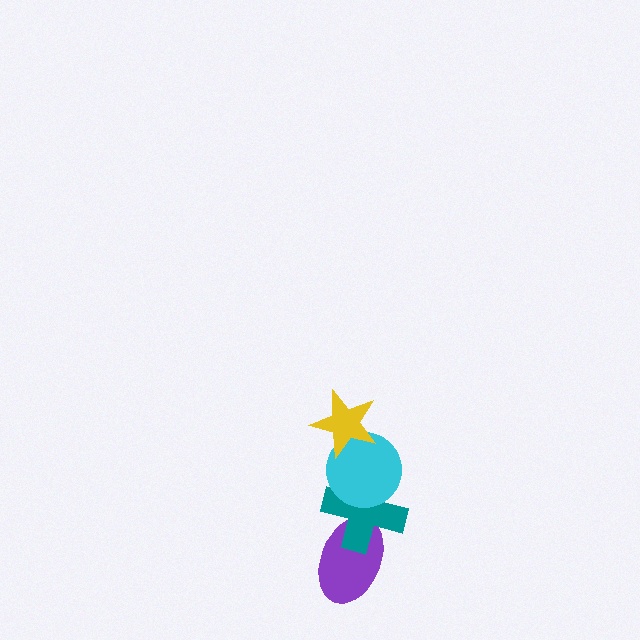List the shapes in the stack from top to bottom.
From top to bottom: the yellow star, the cyan circle, the teal cross, the purple ellipse.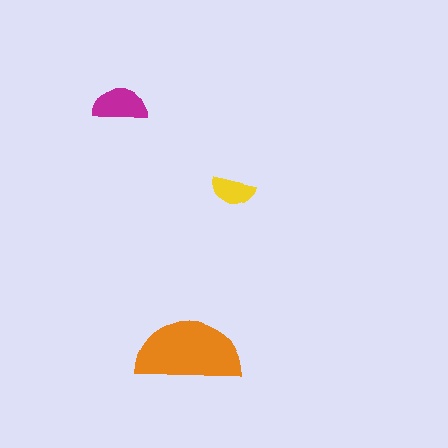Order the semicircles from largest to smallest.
the orange one, the magenta one, the yellow one.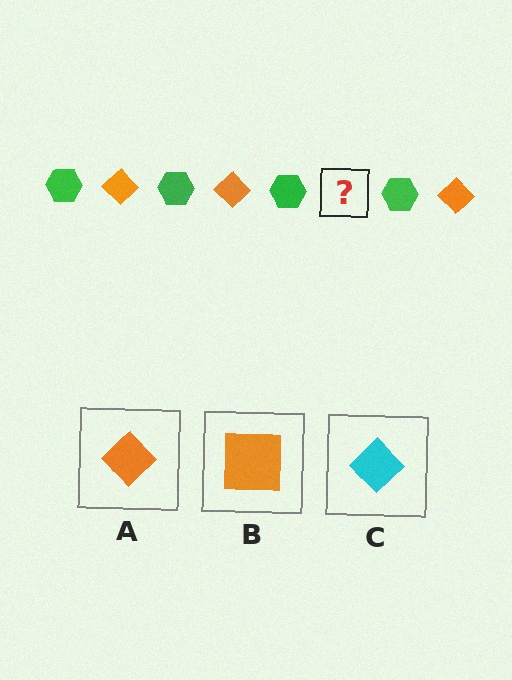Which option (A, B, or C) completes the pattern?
A.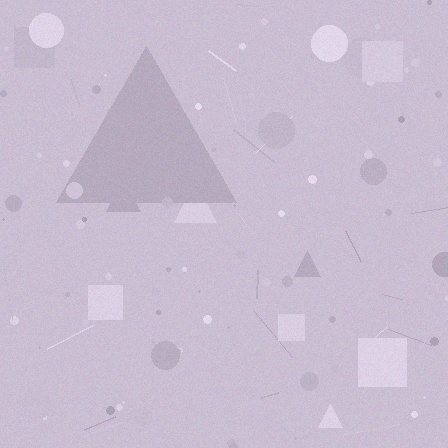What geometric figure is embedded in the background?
A triangle is embedded in the background.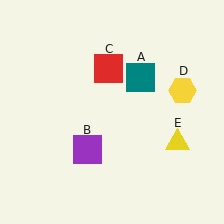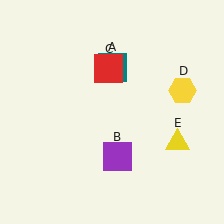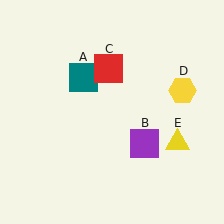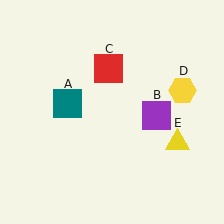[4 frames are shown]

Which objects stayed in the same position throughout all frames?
Red square (object C) and yellow hexagon (object D) and yellow triangle (object E) remained stationary.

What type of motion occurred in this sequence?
The teal square (object A), purple square (object B) rotated counterclockwise around the center of the scene.